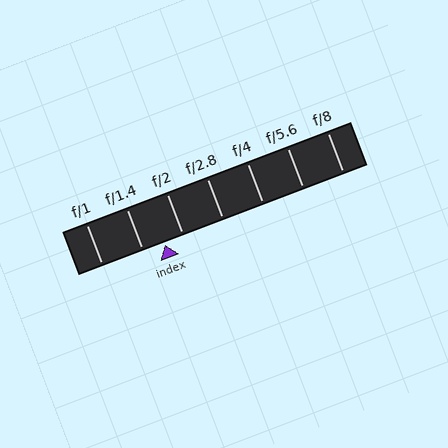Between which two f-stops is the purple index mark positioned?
The index mark is between f/1.4 and f/2.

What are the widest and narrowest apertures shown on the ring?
The widest aperture shown is f/1 and the narrowest is f/8.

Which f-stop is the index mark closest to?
The index mark is closest to f/2.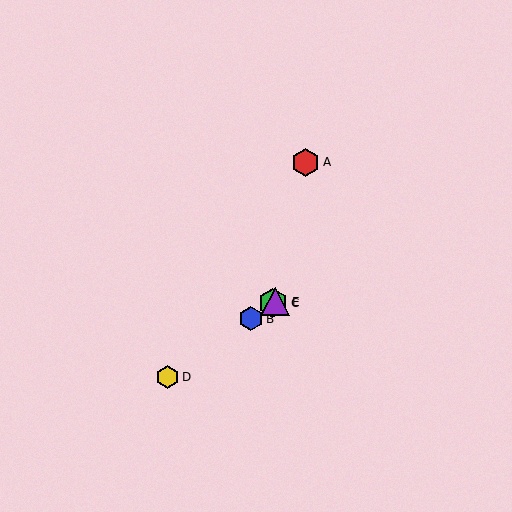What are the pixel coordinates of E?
Object E is at (275, 302).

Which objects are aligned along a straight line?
Objects B, C, D, E are aligned along a straight line.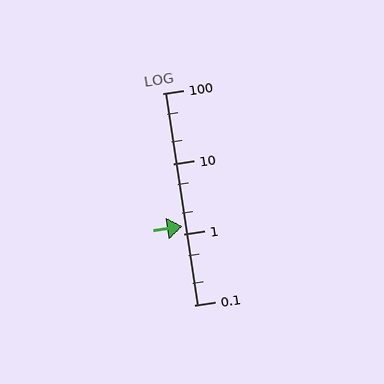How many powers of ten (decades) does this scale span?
The scale spans 3 decades, from 0.1 to 100.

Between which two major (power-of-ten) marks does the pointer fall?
The pointer is between 1 and 10.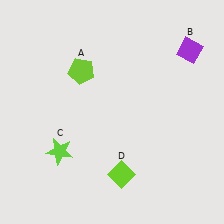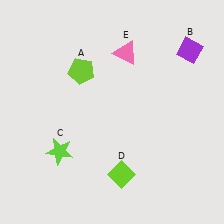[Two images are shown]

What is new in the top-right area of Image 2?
A pink triangle (E) was added in the top-right area of Image 2.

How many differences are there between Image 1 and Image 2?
There is 1 difference between the two images.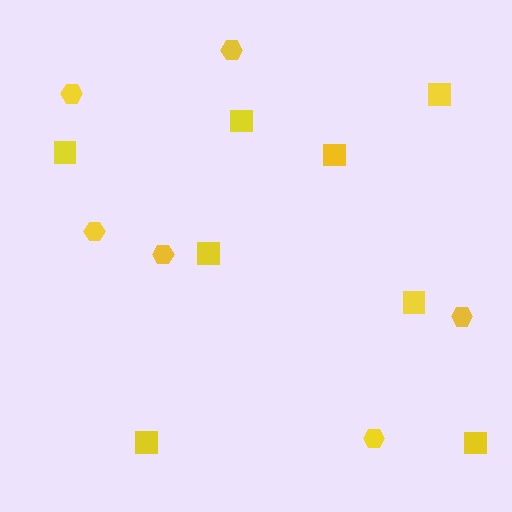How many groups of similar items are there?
There are 2 groups: one group of hexagons (6) and one group of squares (8).